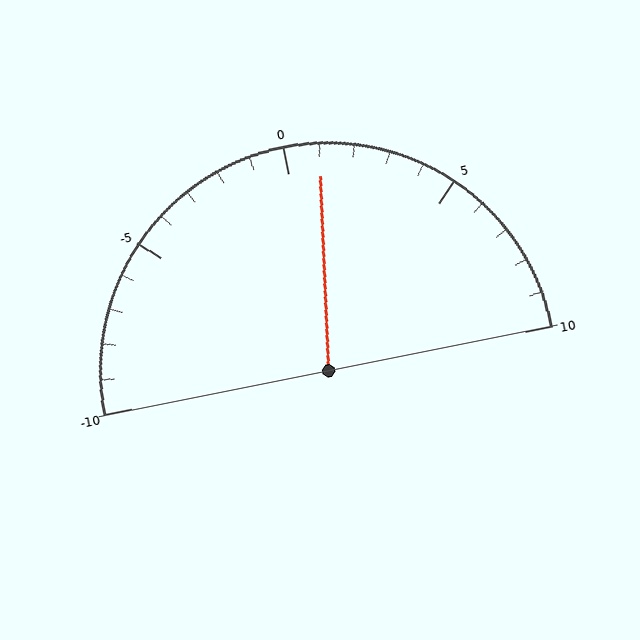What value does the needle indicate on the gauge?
The needle indicates approximately 1.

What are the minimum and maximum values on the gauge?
The gauge ranges from -10 to 10.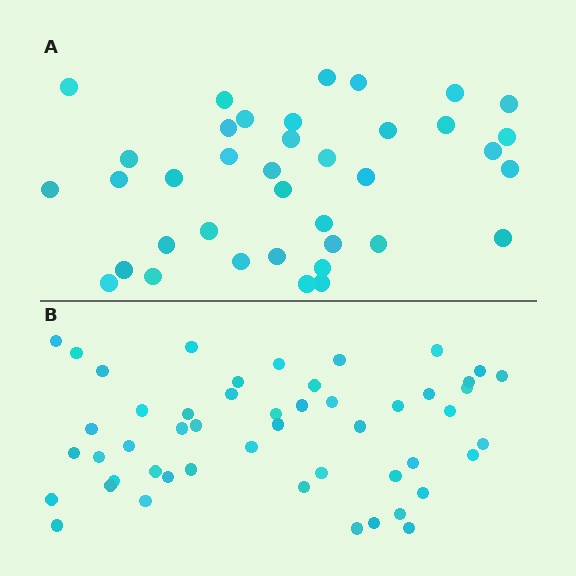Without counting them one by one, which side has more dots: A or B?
Region B (the bottom region) has more dots.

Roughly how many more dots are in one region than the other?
Region B has roughly 12 or so more dots than region A.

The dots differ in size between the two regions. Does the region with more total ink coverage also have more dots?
No. Region A has more total ink coverage because its dots are larger, but region B actually contains more individual dots. Total area can be misleading — the number of items is what matters here.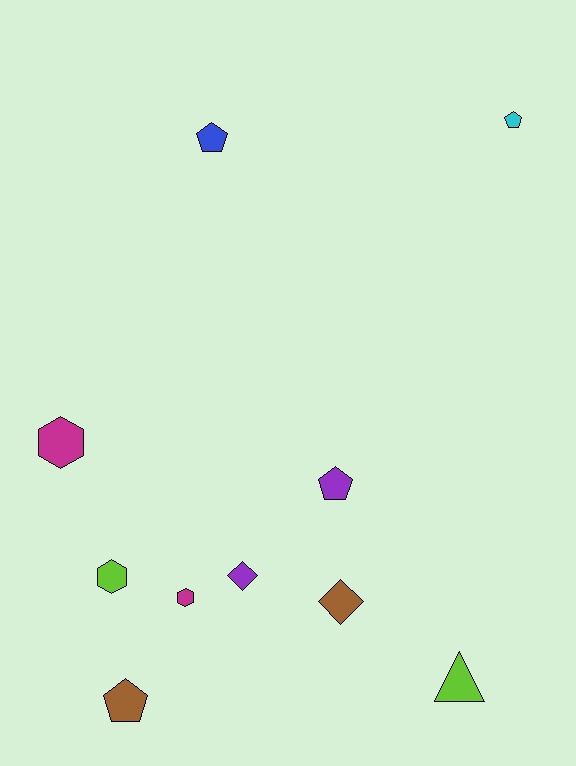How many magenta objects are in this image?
There are 2 magenta objects.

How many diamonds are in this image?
There are 2 diamonds.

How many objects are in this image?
There are 10 objects.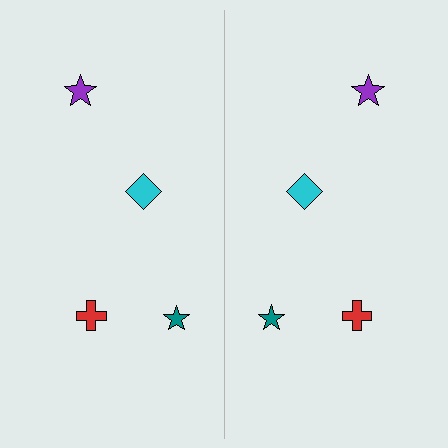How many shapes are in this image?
There are 8 shapes in this image.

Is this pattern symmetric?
Yes, this pattern has bilateral (reflection) symmetry.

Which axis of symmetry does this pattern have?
The pattern has a vertical axis of symmetry running through the center of the image.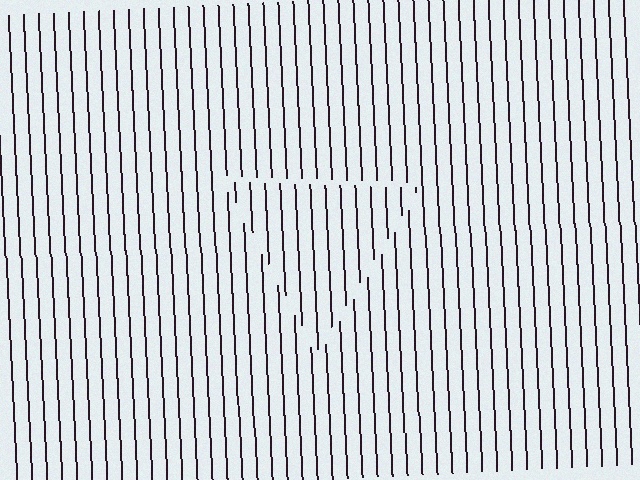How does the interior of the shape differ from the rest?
The interior of the shape contains the same grating, shifted by half a period — the contour is defined by the phase discontinuity where line-ends from the inner and outer gratings abut.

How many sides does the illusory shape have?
3 sides — the line-ends trace a triangle.